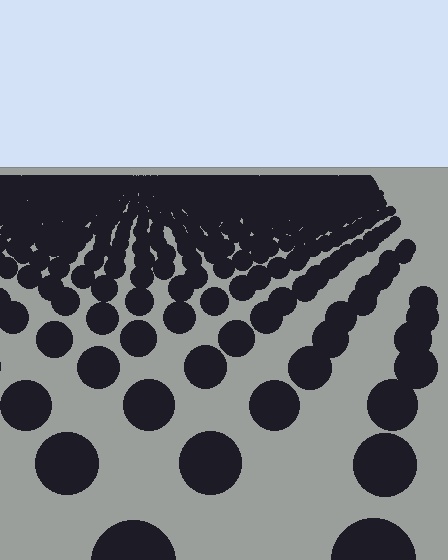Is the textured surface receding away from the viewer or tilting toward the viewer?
The surface is receding away from the viewer. Texture elements get smaller and denser toward the top.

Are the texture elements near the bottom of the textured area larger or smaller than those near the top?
Larger. Near the bottom, elements are closer to the viewer and appear at a bigger on-screen size.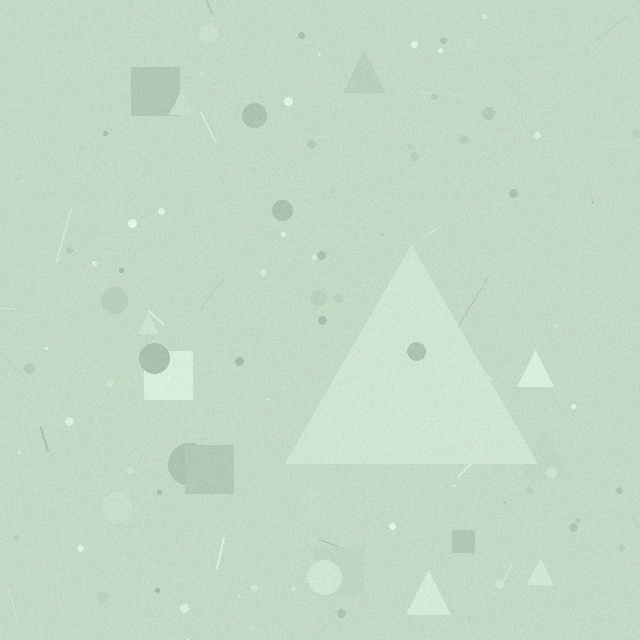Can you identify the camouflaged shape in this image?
The camouflaged shape is a triangle.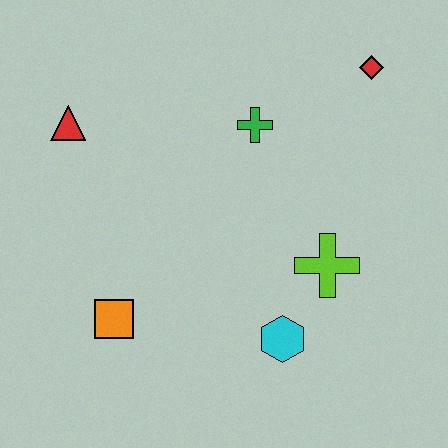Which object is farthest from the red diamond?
The orange square is farthest from the red diamond.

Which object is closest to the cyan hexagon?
The lime cross is closest to the cyan hexagon.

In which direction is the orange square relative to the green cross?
The orange square is below the green cross.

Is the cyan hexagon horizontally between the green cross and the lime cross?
Yes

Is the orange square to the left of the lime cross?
Yes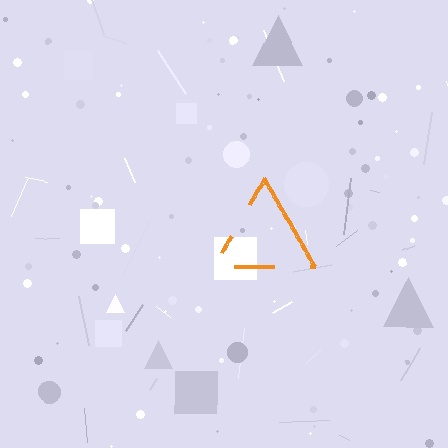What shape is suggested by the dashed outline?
The dashed outline suggests a triangle.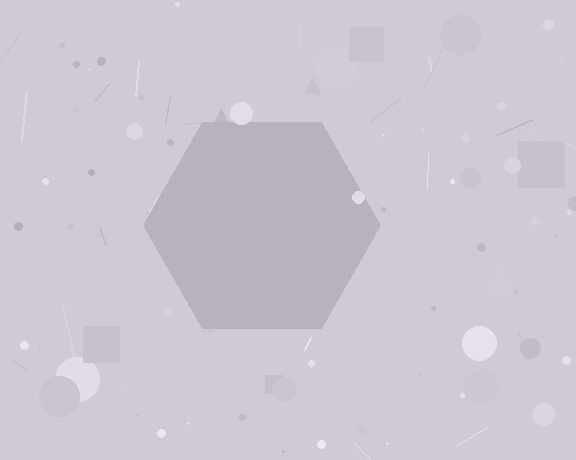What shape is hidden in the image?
A hexagon is hidden in the image.